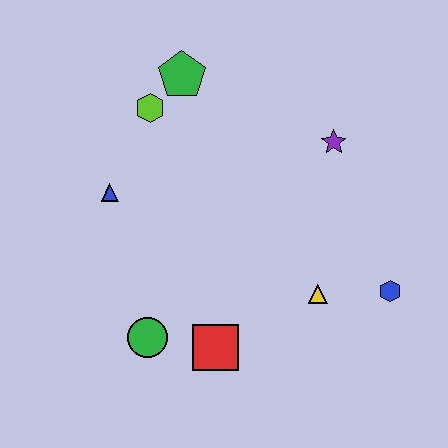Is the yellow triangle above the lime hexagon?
No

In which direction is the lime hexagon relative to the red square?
The lime hexagon is above the red square.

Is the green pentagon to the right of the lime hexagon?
Yes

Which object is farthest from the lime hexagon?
The blue hexagon is farthest from the lime hexagon.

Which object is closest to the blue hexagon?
The yellow triangle is closest to the blue hexagon.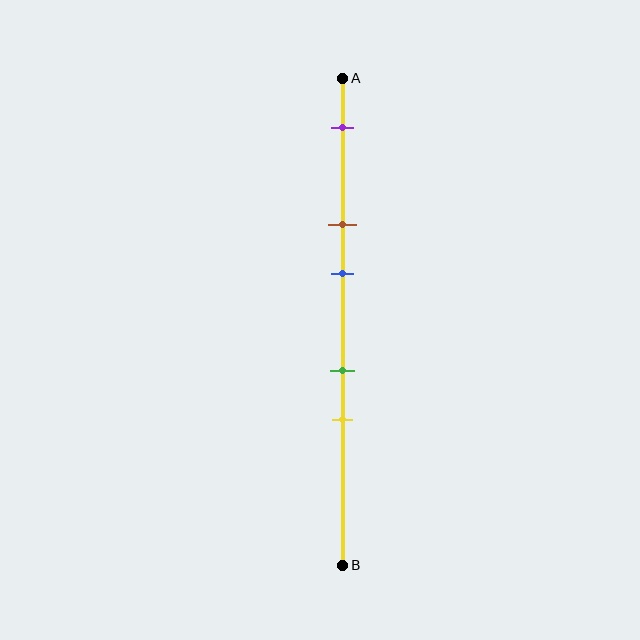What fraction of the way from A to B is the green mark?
The green mark is approximately 60% (0.6) of the way from A to B.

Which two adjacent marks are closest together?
The green and yellow marks are the closest adjacent pair.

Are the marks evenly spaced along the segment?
No, the marks are not evenly spaced.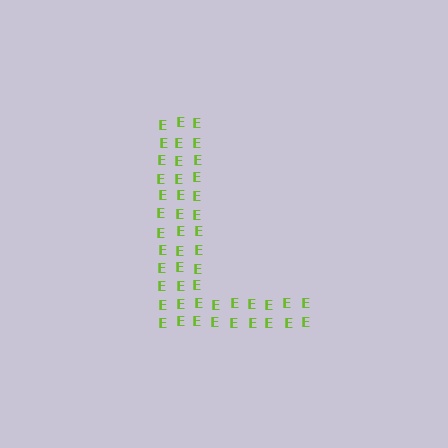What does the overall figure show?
The overall figure shows the letter L.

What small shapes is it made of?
It is made of small letter E's.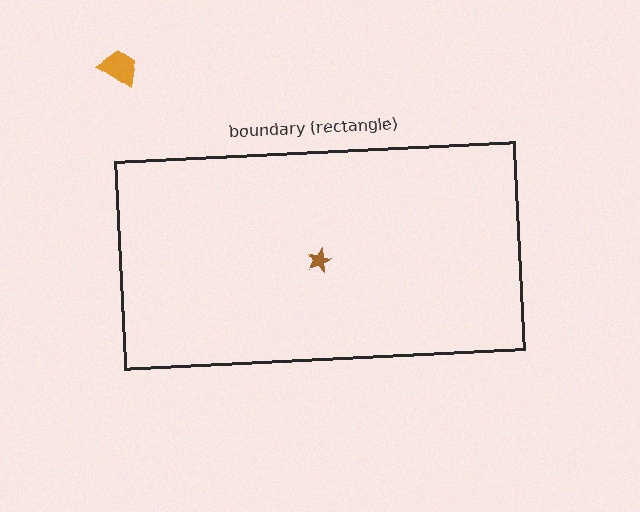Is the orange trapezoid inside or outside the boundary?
Outside.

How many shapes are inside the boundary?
1 inside, 1 outside.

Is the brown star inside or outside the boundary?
Inside.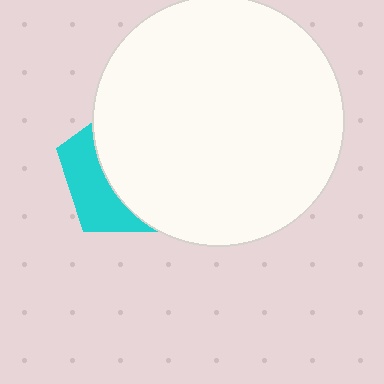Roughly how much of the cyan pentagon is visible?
A small part of it is visible (roughly 34%).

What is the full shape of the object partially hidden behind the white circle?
The partially hidden object is a cyan pentagon.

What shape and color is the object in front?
The object in front is a white circle.